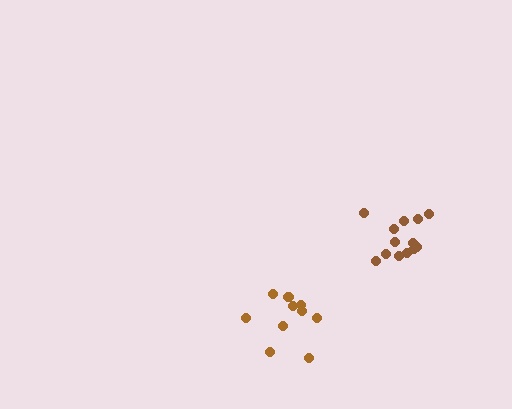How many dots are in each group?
Group 1: 13 dots, Group 2: 10 dots (23 total).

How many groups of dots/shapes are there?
There are 2 groups.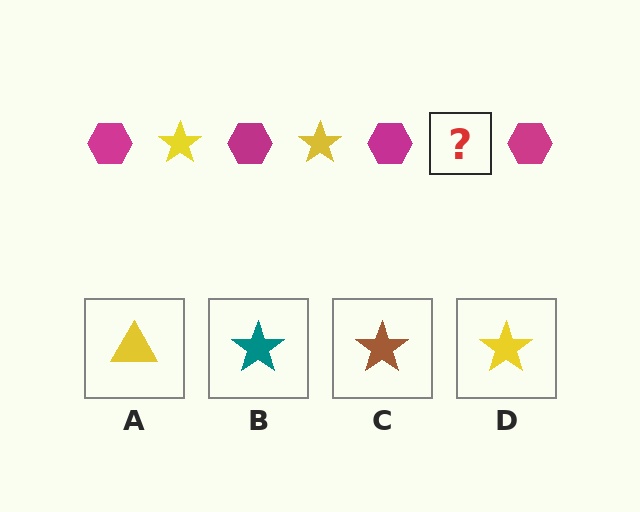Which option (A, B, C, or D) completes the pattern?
D.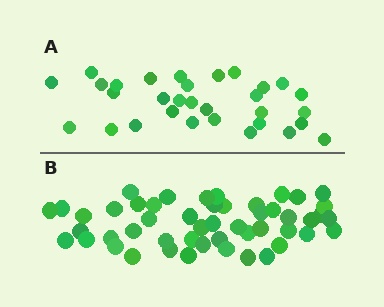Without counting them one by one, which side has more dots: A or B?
Region B (the bottom region) has more dots.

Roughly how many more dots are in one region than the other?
Region B has approximately 20 more dots than region A.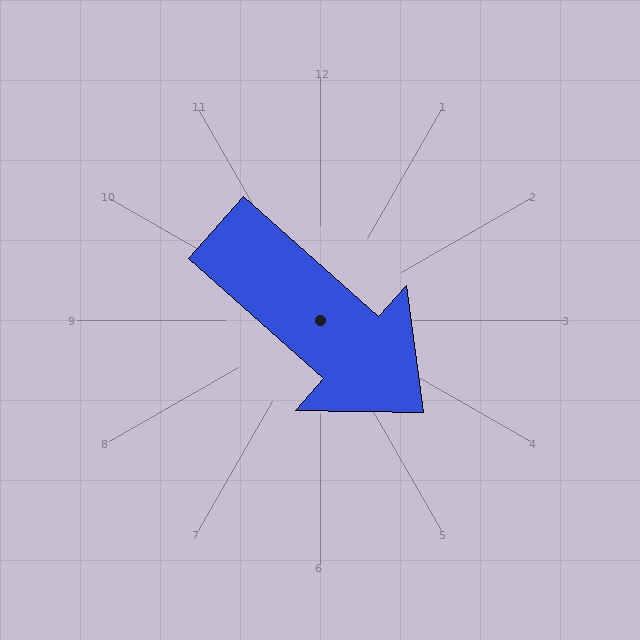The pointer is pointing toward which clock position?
Roughly 4 o'clock.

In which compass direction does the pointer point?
Southeast.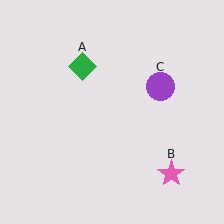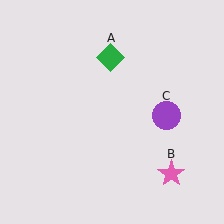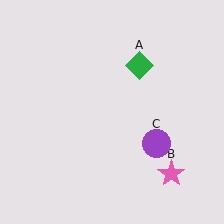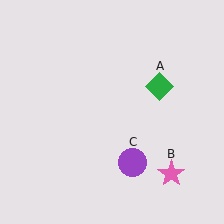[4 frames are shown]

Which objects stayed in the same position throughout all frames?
Pink star (object B) remained stationary.